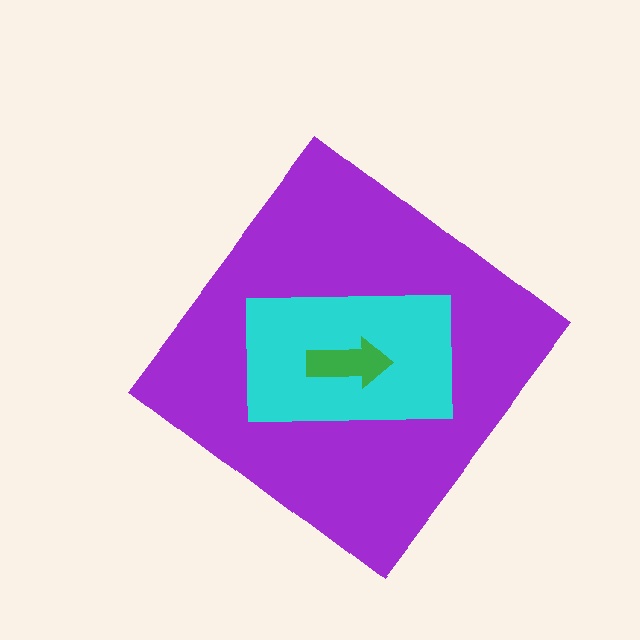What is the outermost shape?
The purple diamond.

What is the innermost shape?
The green arrow.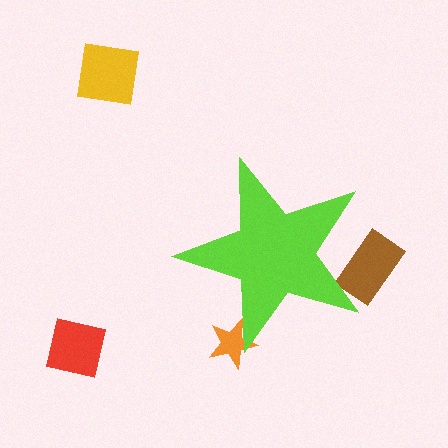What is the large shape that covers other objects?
A lime star.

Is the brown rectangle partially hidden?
Yes, the brown rectangle is partially hidden behind the lime star.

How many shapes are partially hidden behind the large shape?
2 shapes are partially hidden.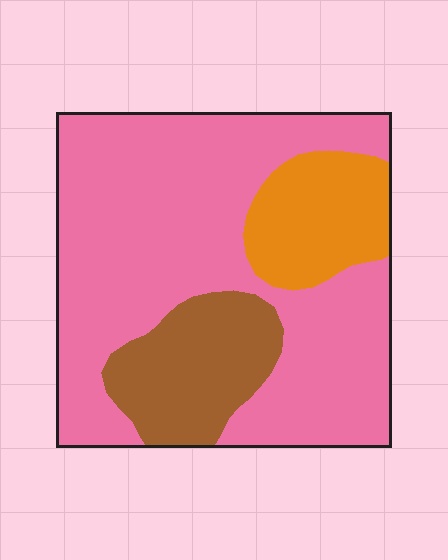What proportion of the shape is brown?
Brown covers about 15% of the shape.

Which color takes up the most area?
Pink, at roughly 70%.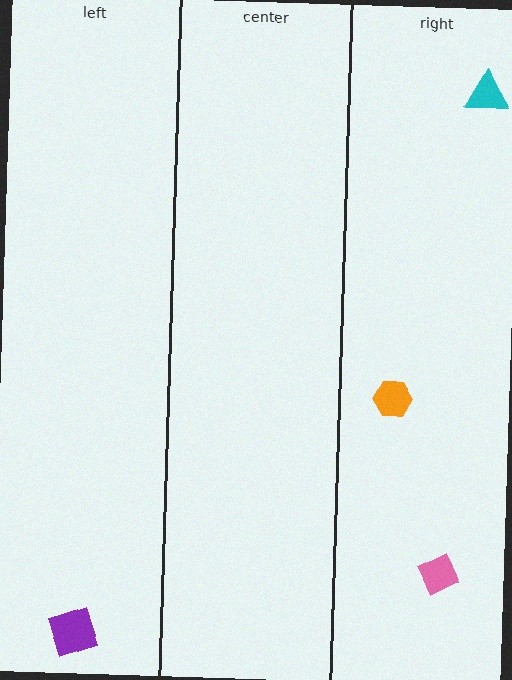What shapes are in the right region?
The pink diamond, the cyan triangle, the orange hexagon.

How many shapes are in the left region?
1.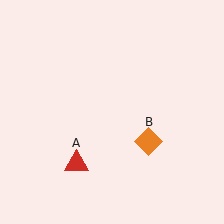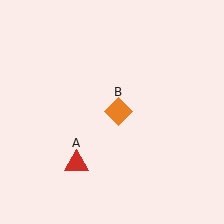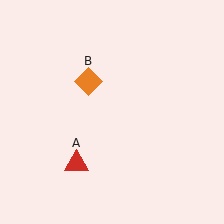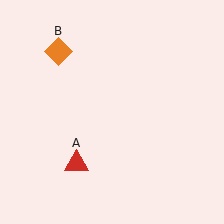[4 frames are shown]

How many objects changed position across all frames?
1 object changed position: orange diamond (object B).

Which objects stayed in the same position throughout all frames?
Red triangle (object A) remained stationary.